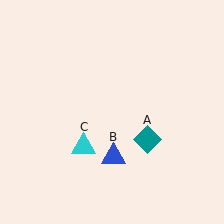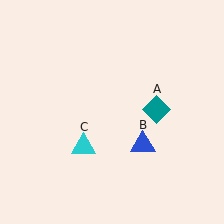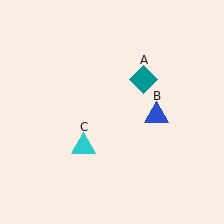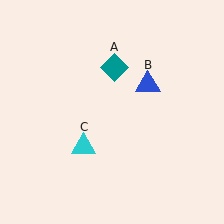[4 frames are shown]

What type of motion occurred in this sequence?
The teal diamond (object A), blue triangle (object B) rotated counterclockwise around the center of the scene.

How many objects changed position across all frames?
2 objects changed position: teal diamond (object A), blue triangle (object B).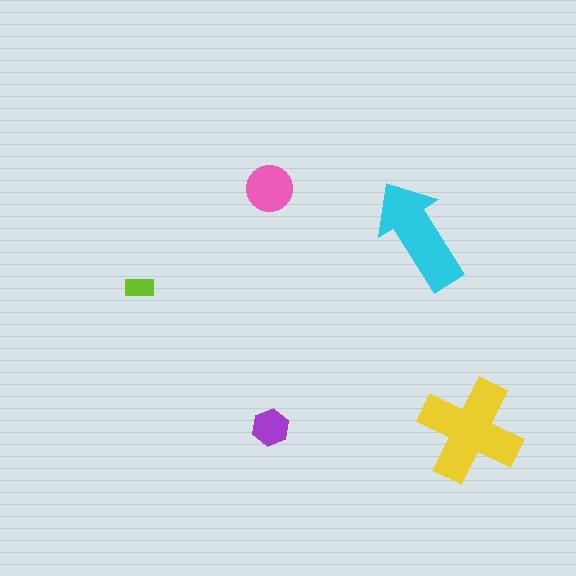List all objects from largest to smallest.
The yellow cross, the cyan arrow, the pink circle, the purple hexagon, the lime rectangle.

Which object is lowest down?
The yellow cross is bottommost.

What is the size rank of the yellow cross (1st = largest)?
1st.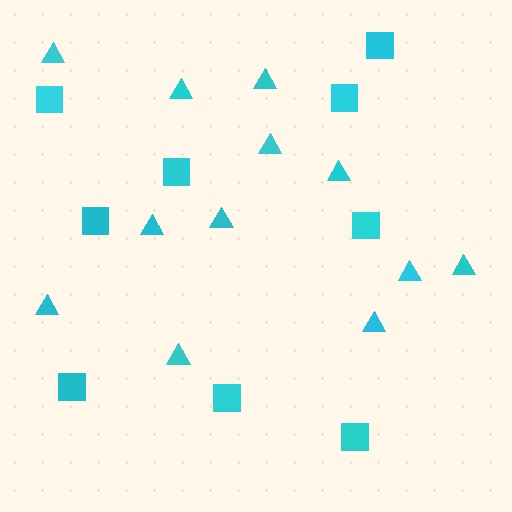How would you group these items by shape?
There are 2 groups: one group of triangles (12) and one group of squares (9).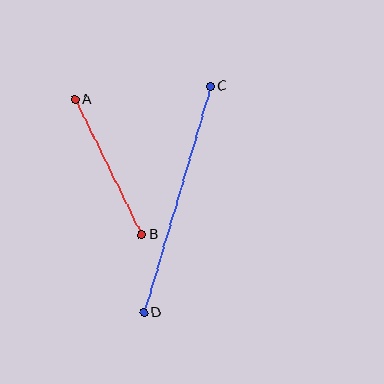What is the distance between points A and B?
The distance is approximately 151 pixels.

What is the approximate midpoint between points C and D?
The midpoint is at approximately (177, 200) pixels.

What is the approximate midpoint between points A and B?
The midpoint is at approximately (108, 167) pixels.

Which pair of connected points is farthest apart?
Points C and D are farthest apart.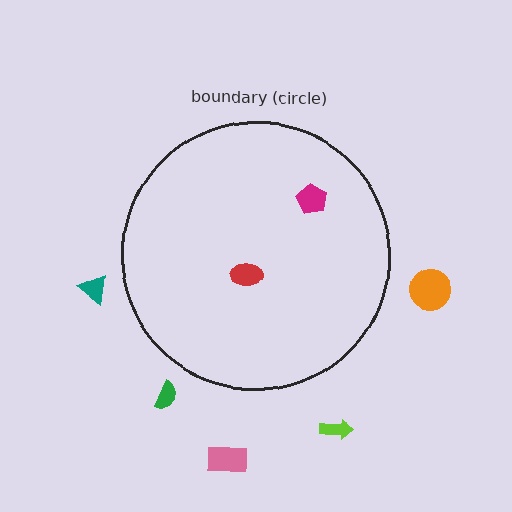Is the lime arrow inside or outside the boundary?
Outside.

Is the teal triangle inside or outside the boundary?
Outside.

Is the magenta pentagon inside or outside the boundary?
Inside.